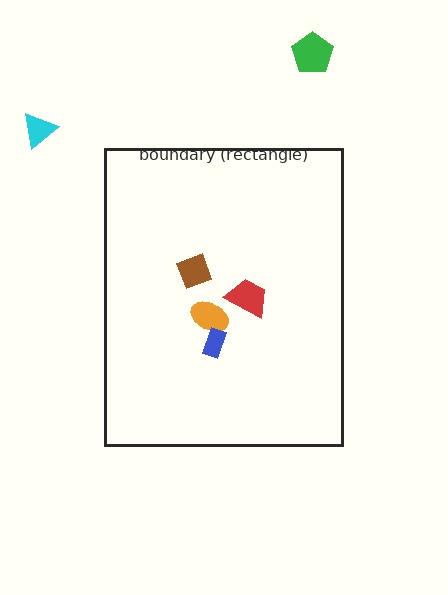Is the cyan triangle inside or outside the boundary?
Outside.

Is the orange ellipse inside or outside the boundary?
Inside.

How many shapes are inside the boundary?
4 inside, 2 outside.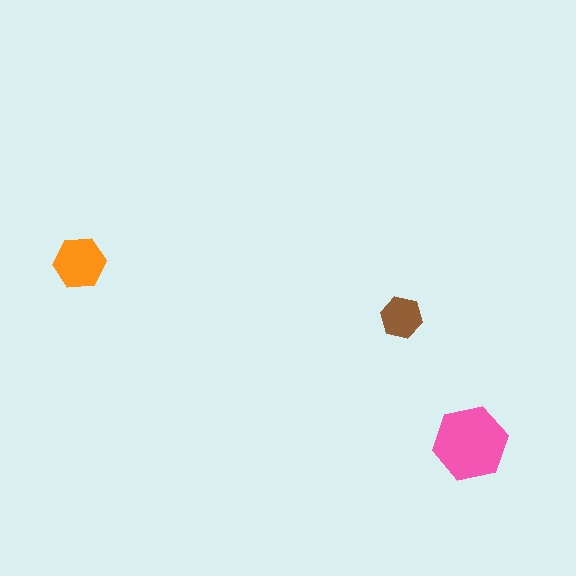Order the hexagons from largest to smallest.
the pink one, the orange one, the brown one.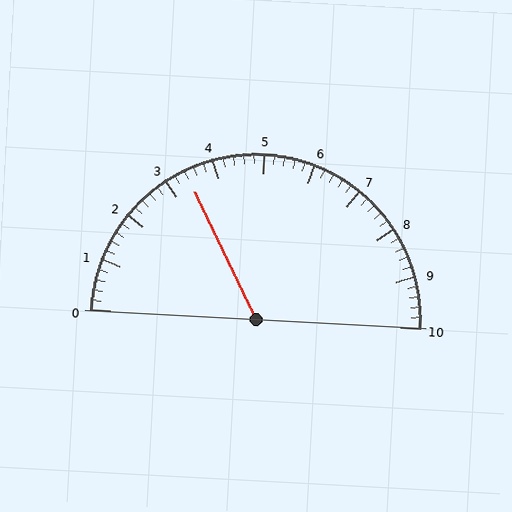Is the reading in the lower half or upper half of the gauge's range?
The reading is in the lower half of the range (0 to 10).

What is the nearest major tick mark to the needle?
The nearest major tick mark is 3.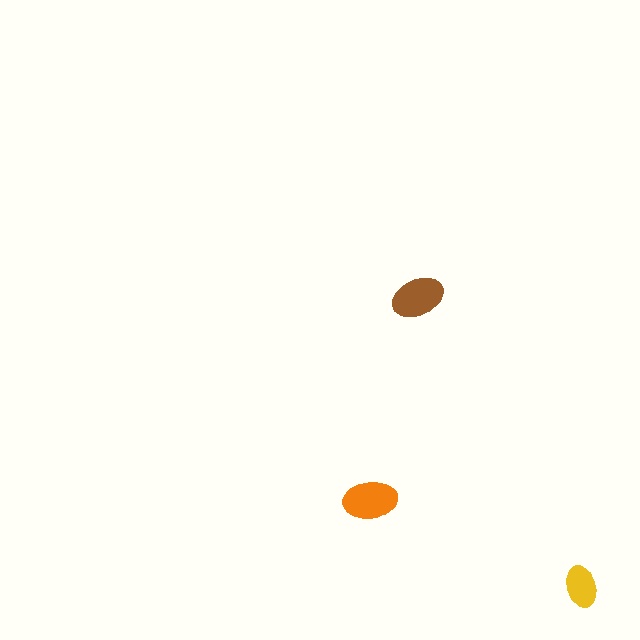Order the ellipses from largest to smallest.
the orange one, the brown one, the yellow one.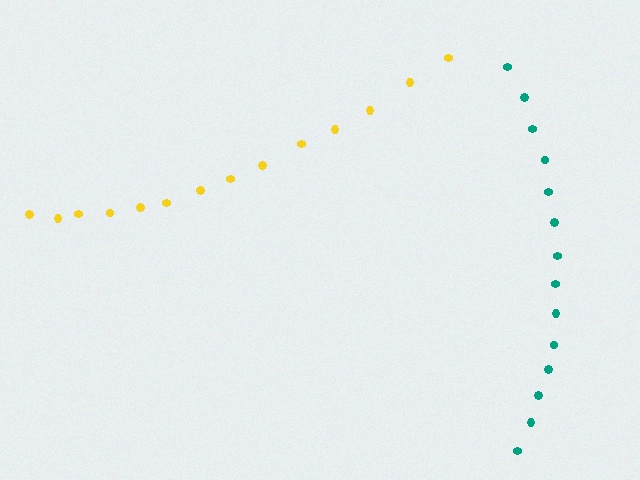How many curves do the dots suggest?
There are 2 distinct paths.